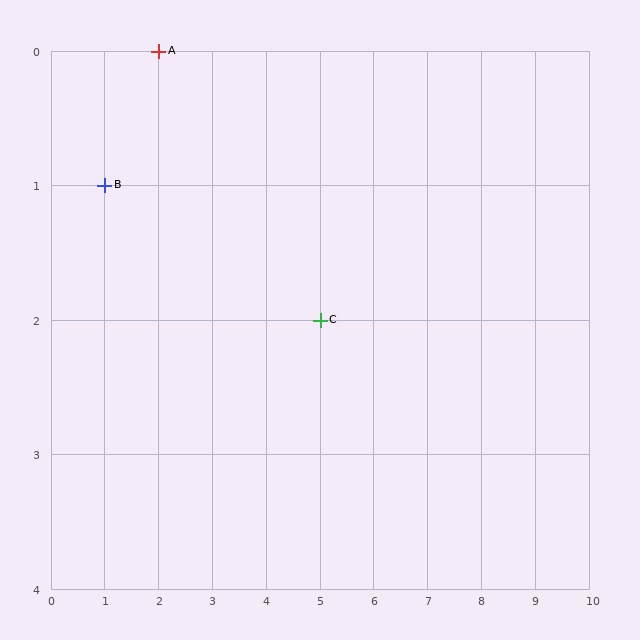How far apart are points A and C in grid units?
Points A and C are 3 columns and 2 rows apart (about 3.6 grid units diagonally).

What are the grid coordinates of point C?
Point C is at grid coordinates (5, 2).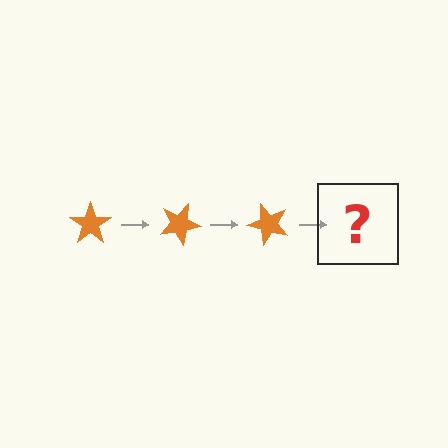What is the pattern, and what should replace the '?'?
The pattern is that the star rotates 25 degrees each step. The '?' should be an orange star rotated 75 degrees.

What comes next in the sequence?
The next element should be an orange star rotated 75 degrees.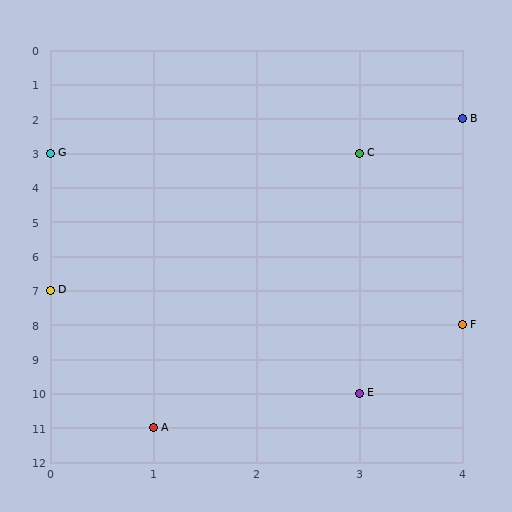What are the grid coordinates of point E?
Point E is at grid coordinates (3, 10).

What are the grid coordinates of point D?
Point D is at grid coordinates (0, 7).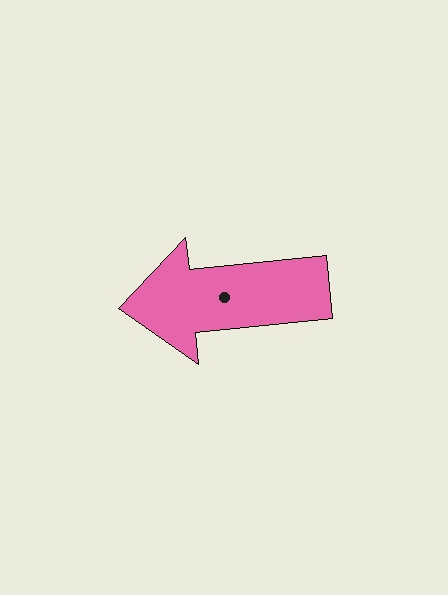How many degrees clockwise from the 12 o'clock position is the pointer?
Approximately 264 degrees.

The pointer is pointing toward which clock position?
Roughly 9 o'clock.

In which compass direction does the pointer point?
West.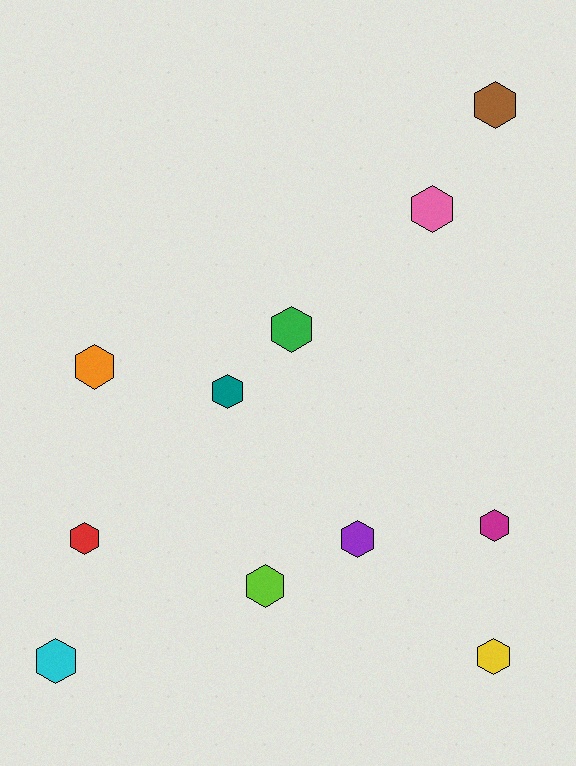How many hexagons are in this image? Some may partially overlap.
There are 11 hexagons.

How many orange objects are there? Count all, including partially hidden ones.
There is 1 orange object.